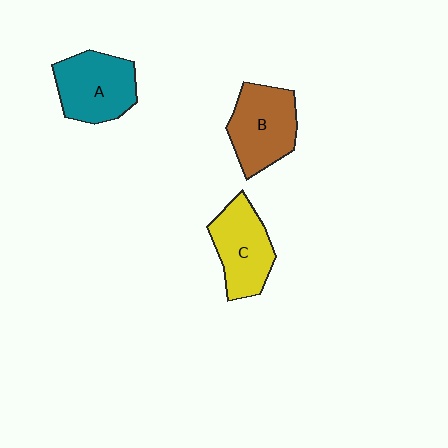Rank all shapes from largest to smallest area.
From largest to smallest: B (brown), A (teal), C (yellow).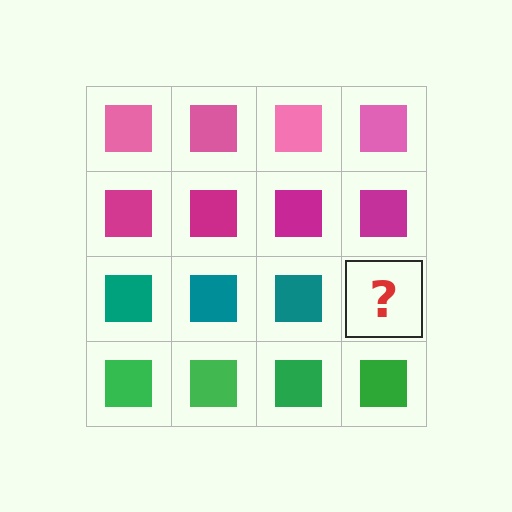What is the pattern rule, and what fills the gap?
The rule is that each row has a consistent color. The gap should be filled with a teal square.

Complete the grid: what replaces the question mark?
The question mark should be replaced with a teal square.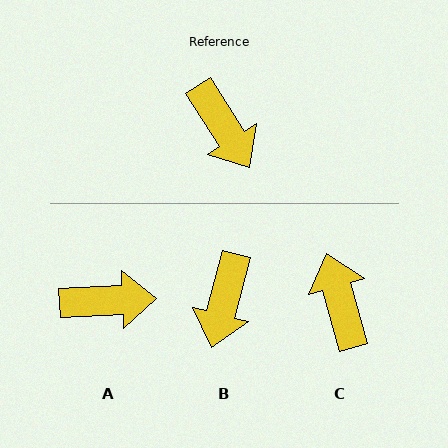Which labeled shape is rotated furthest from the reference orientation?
C, about 164 degrees away.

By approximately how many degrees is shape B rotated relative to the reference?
Approximately 47 degrees clockwise.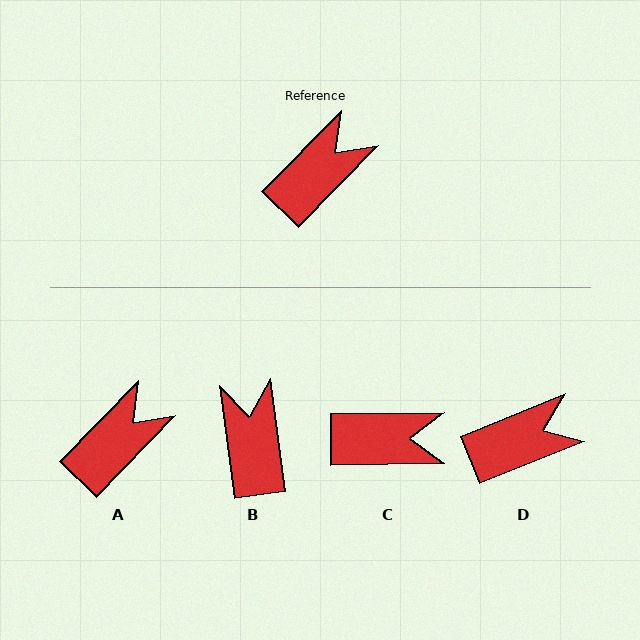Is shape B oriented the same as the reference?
No, it is off by about 52 degrees.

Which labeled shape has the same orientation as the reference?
A.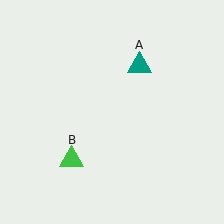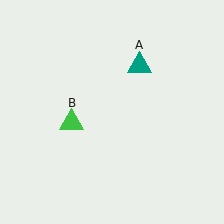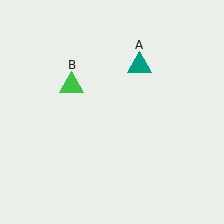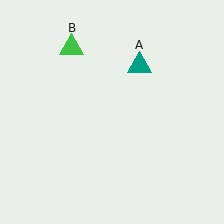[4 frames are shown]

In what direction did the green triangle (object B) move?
The green triangle (object B) moved up.